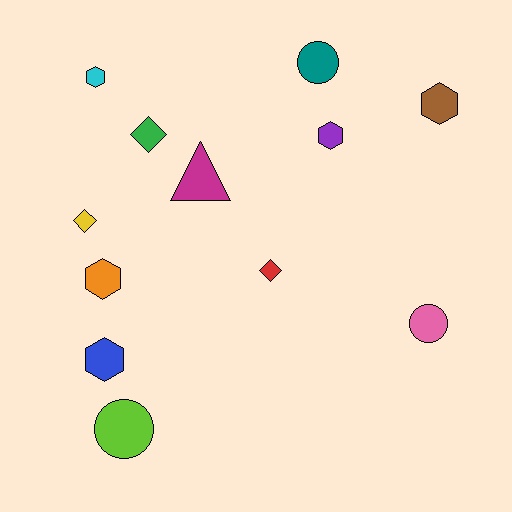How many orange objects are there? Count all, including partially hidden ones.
There is 1 orange object.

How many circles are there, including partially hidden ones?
There are 3 circles.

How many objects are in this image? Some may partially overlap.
There are 12 objects.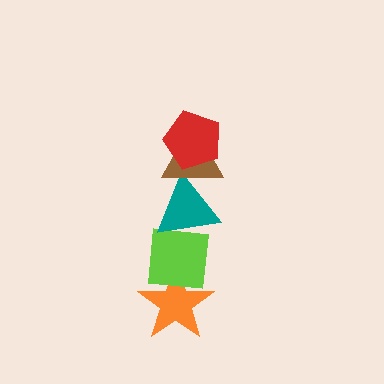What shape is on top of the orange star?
The lime square is on top of the orange star.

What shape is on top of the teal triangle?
The brown triangle is on top of the teal triangle.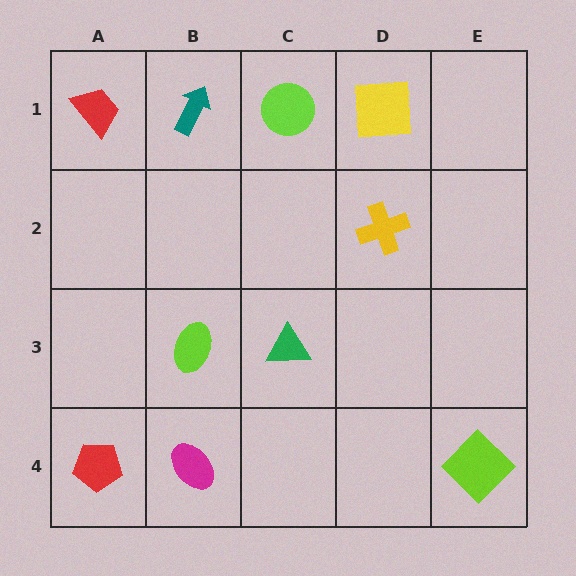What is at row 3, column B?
A lime ellipse.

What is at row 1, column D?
A yellow square.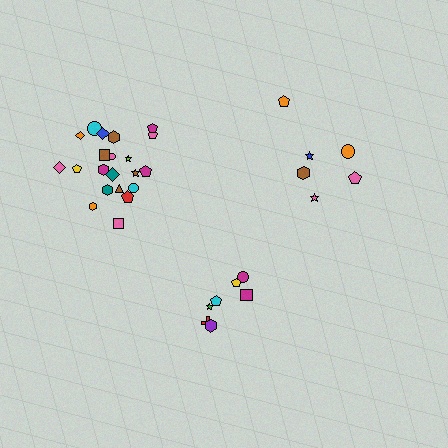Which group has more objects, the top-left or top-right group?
The top-left group.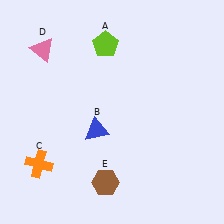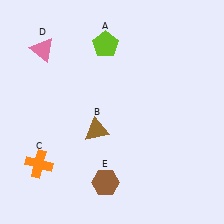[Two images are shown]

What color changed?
The triangle (B) changed from blue in Image 1 to brown in Image 2.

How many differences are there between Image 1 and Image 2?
There is 1 difference between the two images.